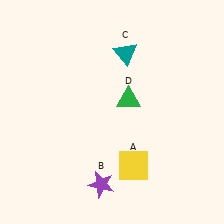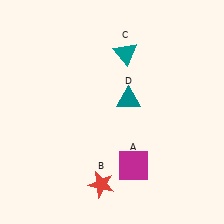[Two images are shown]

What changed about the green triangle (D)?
In Image 1, D is green. In Image 2, it changed to teal.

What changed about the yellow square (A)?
In Image 1, A is yellow. In Image 2, it changed to magenta.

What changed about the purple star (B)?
In Image 1, B is purple. In Image 2, it changed to red.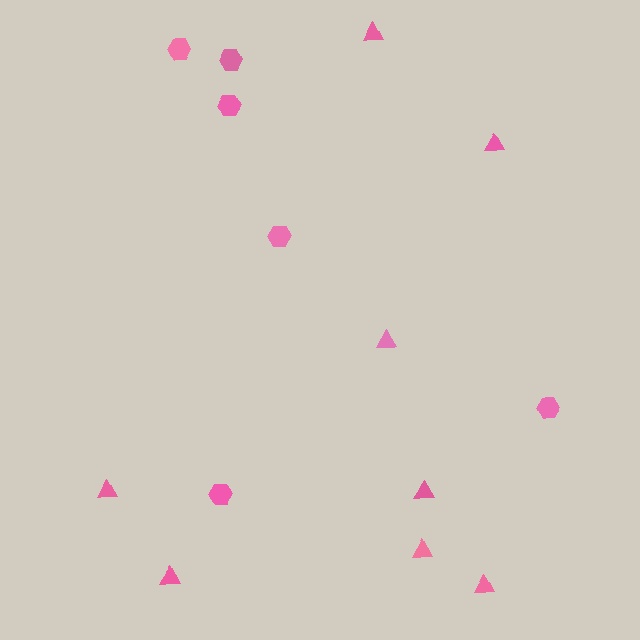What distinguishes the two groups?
There are 2 groups: one group of hexagons (6) and one group of triangles (8).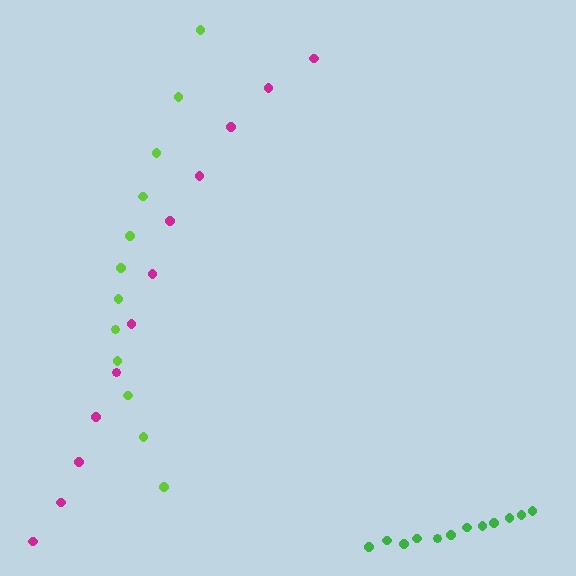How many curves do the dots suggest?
There are 3 distinct paths.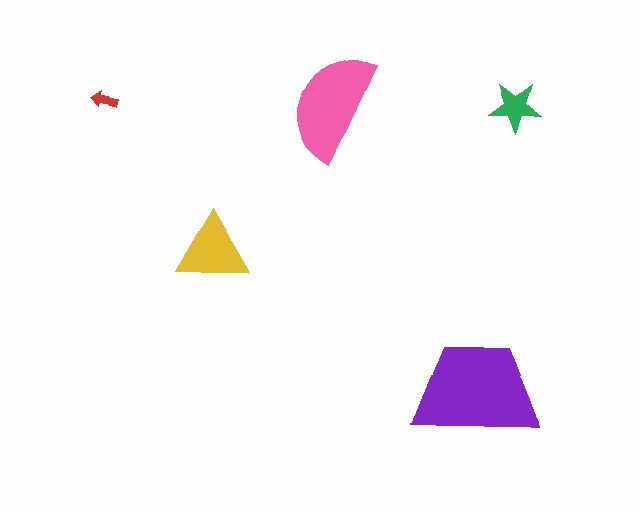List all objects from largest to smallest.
The purple trapezoid, the pink semicircle, the yellow triangle, the green star, the red arrow.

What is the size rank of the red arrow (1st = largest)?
5th.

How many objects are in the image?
There are 5 objects in the image.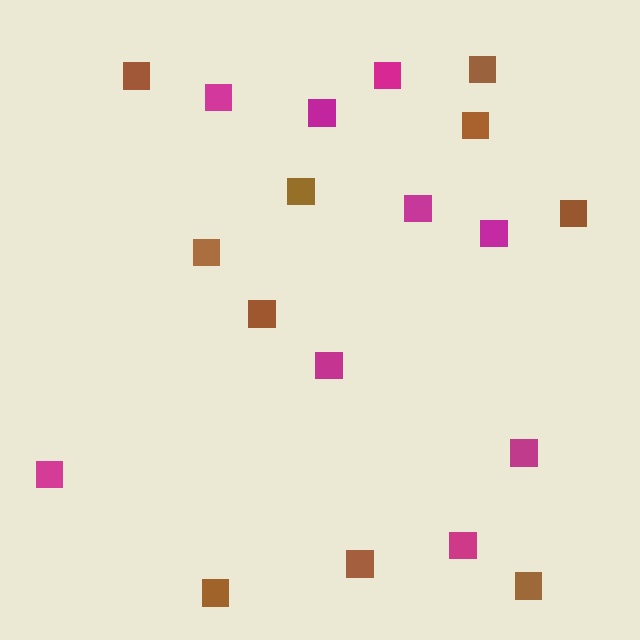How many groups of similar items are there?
There are 2 groups: one group of magenta squares (9) and one group of brown squares (10).